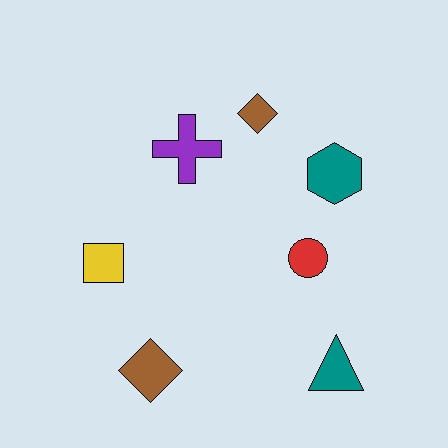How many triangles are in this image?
There is 1 triangle.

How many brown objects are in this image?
There are 2 brown objects.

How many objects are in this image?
There are 7 objects.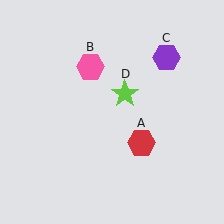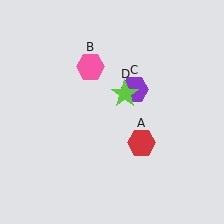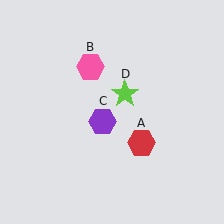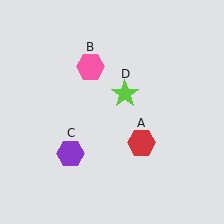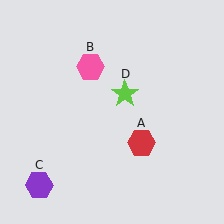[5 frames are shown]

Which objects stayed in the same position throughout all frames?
Red hexagon (object A) and pink hexagon (object B) and lime star (object D) remained stationary.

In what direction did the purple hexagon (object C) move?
The purple hexagon (object C) moved down and to the left.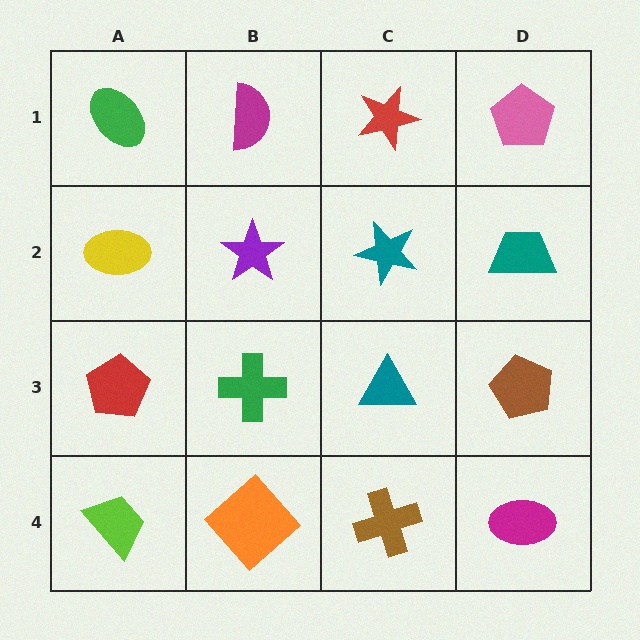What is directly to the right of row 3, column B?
A teal triangle.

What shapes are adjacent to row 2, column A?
A green ellipse (row 1, column A), a red pentagon (row 3, column A), a purple star (row 2, column B).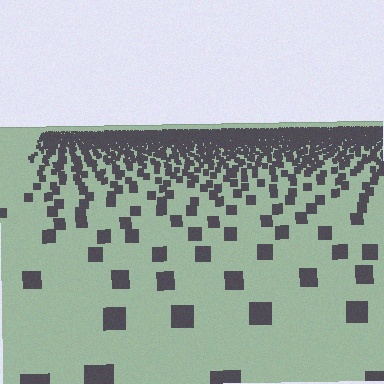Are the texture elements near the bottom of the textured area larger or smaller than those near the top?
Larger. Near the bottom, elements are closer to the viewer and appear at a bigger on-screen size.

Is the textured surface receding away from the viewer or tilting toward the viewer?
The surface is receding away from the viewer. Texture elements get smaller and denser toward the top.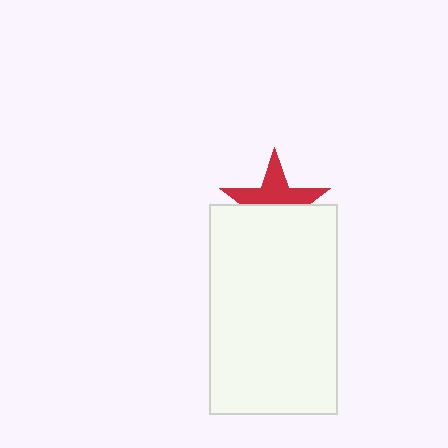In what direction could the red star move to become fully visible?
The red star could move up. That would shift it out from behind the white rectangle entirely.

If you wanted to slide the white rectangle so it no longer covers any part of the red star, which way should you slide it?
Slide it down — that is the most direct way to separate the two shapes.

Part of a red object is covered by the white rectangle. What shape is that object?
It is a star.